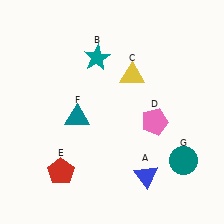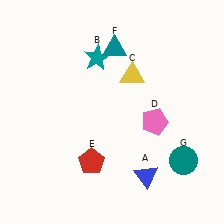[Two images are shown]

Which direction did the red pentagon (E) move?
The red pentagon (E) moved right.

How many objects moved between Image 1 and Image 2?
2 objects moved between the two images.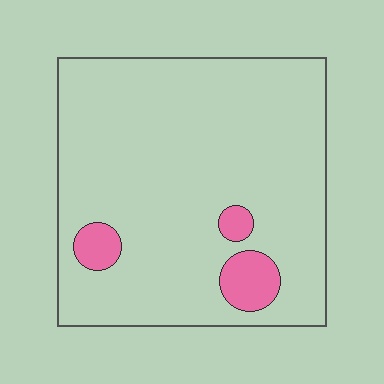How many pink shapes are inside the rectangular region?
3.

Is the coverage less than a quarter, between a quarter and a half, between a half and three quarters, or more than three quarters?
Less than a quarter.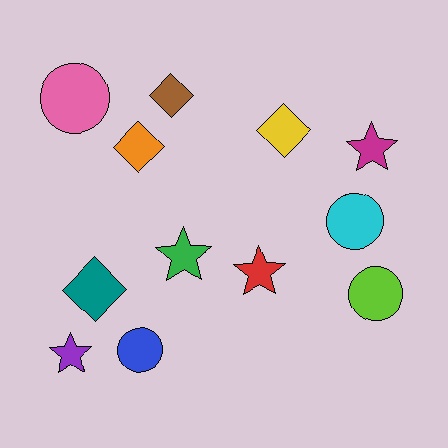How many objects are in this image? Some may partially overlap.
There are 12 objects.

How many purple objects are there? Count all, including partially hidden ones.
There is 1 purple object.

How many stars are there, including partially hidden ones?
There are 4 stars.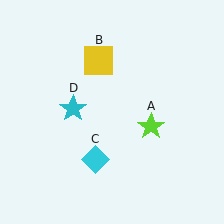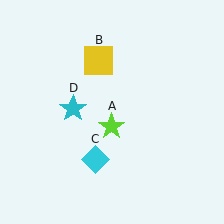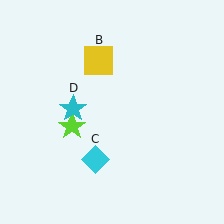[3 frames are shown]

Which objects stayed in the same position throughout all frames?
Yellow square (object B) and cyan diamond (object C) and cyan star (object D) remained stationary.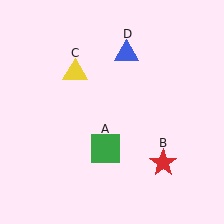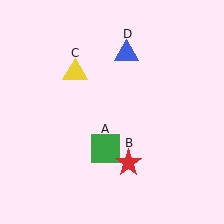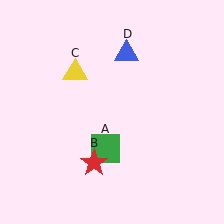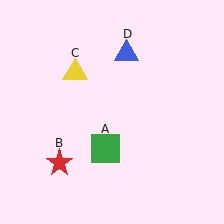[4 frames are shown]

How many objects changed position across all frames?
1 object changed position: red star (object B).